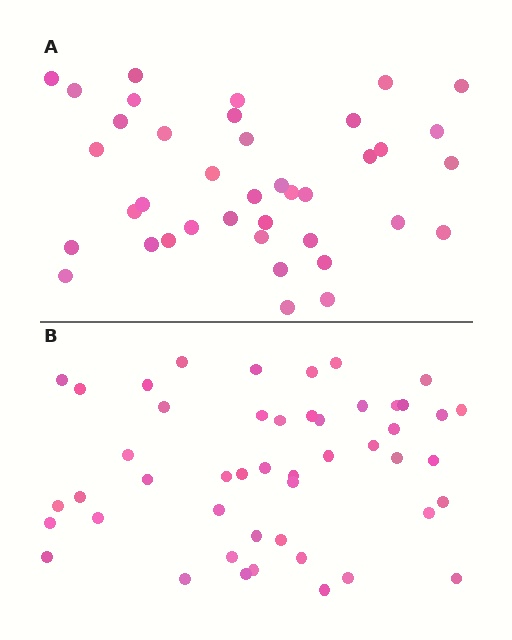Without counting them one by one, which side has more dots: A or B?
Region B (the bottom region) has more dots.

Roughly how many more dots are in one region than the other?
Region B has roughly 8 or so more dots than region A.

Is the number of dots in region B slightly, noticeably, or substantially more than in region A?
Region B has only slightly more — the two regions are fairly close. The ratio is roughly 1.2 to 1.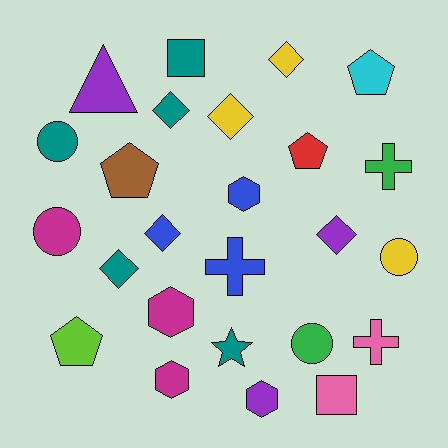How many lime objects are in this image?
There is 1 lime object.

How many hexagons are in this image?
There are 4 hexagons.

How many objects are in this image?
There are 25 objects.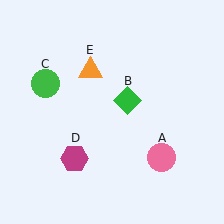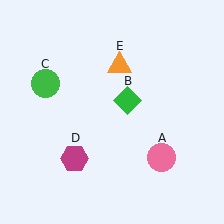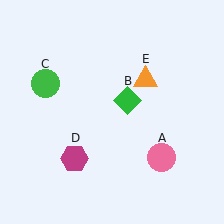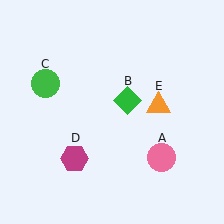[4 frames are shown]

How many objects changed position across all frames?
1 object changed position: orange triangle (object E).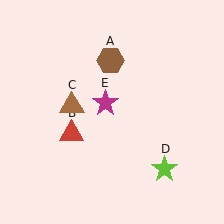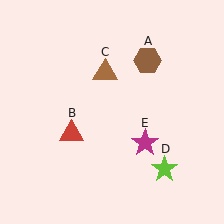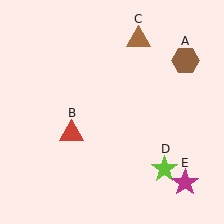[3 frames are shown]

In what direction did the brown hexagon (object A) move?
The brown hexagon (object A) moved right.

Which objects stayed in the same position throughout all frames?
Red triangle (object B) and lime star (object D) remained stationary.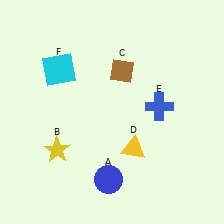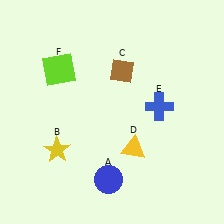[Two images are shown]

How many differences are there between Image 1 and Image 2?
There is 1 difference between the two images.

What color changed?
The square (F) changed from cyan in Image 1 to lime in Image 2.